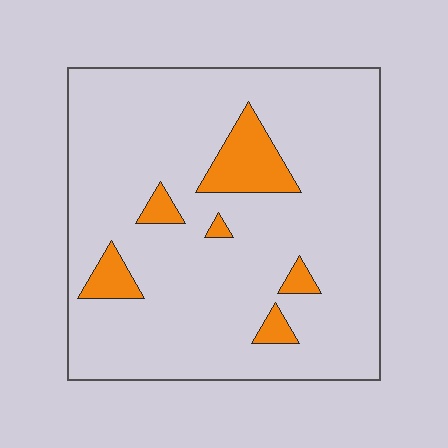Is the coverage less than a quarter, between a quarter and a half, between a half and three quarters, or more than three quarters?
Less than a quarter.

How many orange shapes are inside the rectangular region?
6.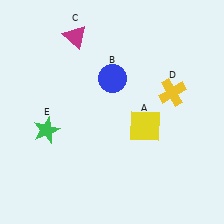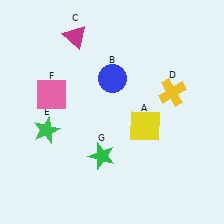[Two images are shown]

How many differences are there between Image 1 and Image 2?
There are 2 differences between the two images.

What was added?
A pink square (F), a green star (G) were added in Image 2.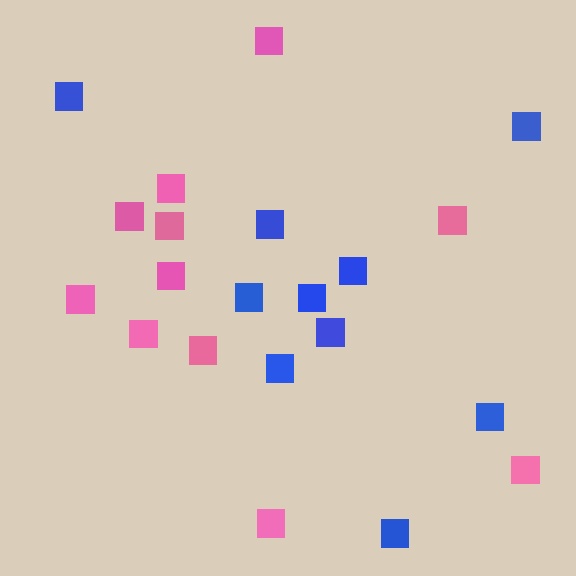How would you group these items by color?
There are 2 groups: one group of blue squares (10) and one group of pink squares (11).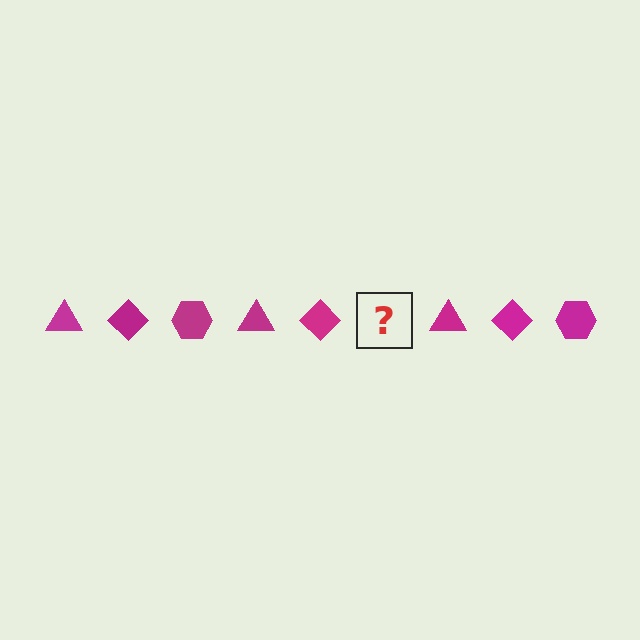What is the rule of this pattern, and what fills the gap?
The rule is that the pattern cycles through triangle, diamond, hexagon shapes in magenta. The gap should be filled with a magenta hexagon.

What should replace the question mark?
The question mark should be replaced with a magenta hexagon.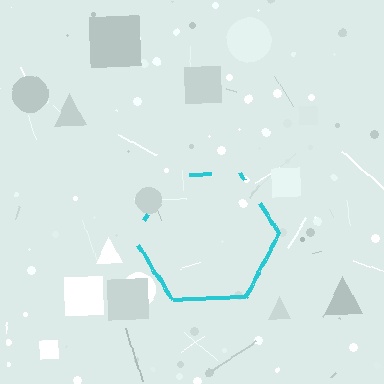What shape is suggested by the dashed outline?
The dashed outline suggests a hexagon.